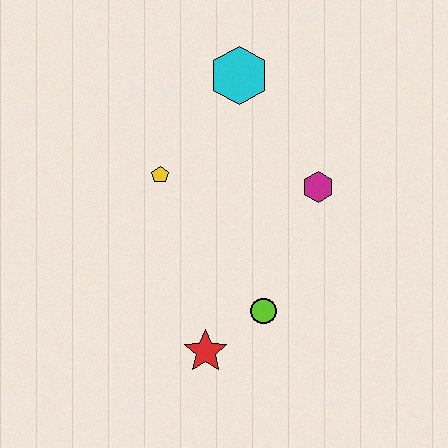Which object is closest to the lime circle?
The red star is closest to the lime circle.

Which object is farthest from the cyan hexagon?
The red star is farthest from the cyan hexagon.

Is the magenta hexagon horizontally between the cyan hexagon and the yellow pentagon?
No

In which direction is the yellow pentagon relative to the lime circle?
The yellow pentagon is above the lime circle.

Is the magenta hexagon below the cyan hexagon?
Yes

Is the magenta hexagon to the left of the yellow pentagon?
No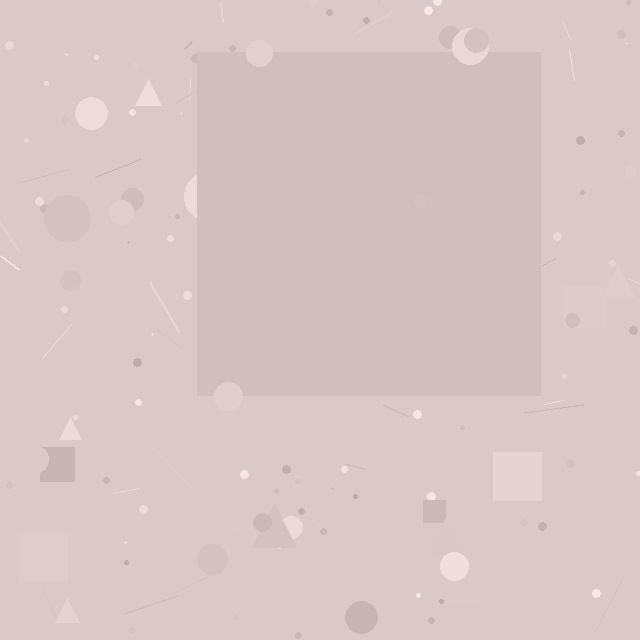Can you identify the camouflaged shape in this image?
The camouflaged shape is a square.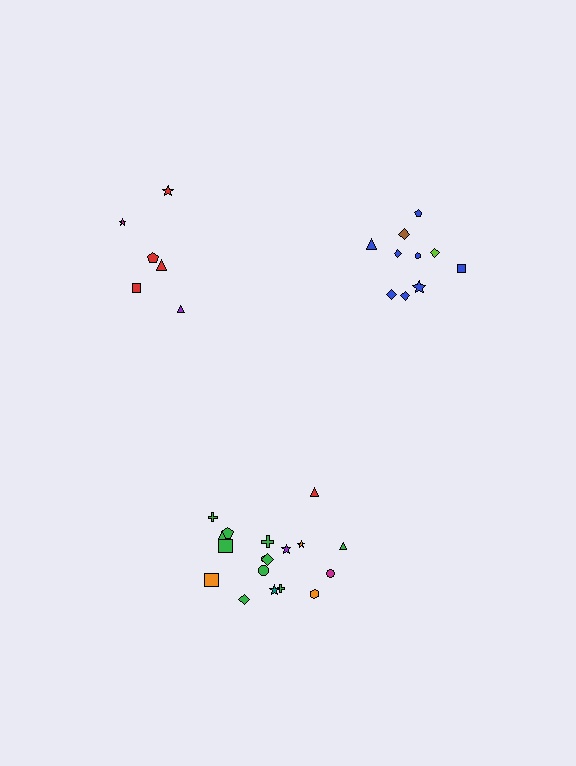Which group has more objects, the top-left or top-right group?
The top-right group.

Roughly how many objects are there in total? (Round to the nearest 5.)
Roughly 35 objects in total.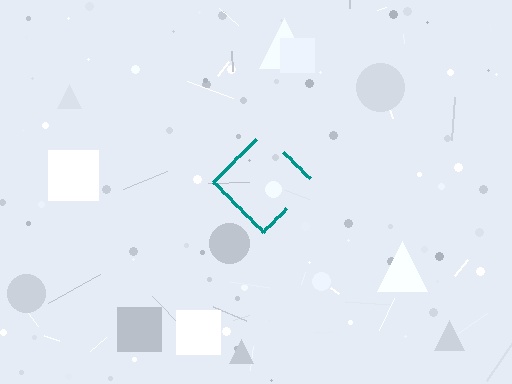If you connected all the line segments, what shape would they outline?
They would outline a diamond.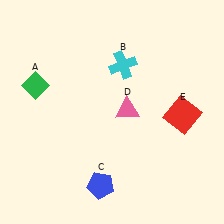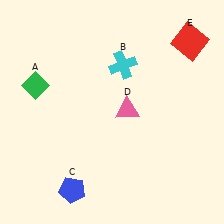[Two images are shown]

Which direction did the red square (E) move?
The red square (E) moved up.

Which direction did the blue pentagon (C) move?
The blue pentagon (C) moved left.